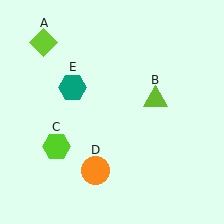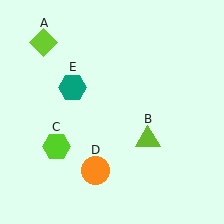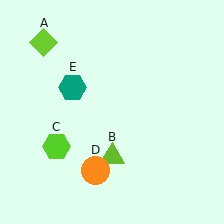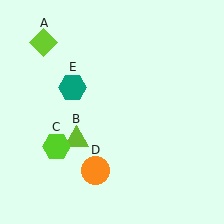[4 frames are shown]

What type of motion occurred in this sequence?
The lime triangle (object B) rotated clockwise around the center of the scene.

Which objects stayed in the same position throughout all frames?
Lime diamond (object A) and lime hexagon (object C) and orange circle (object D) and teal hexagon (object E) remained stationary.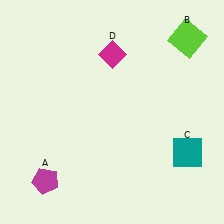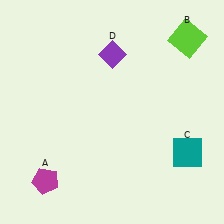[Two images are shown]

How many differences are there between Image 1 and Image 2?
There is 1 difference between the two images.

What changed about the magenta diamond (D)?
In Image 1, D is magenta. In Image 2, it changed to purple.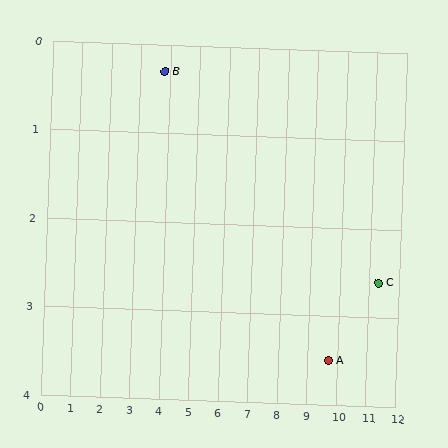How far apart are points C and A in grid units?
Points C and A are about 1.8 grid units apart.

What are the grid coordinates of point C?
Point C is at approximately (11.3, 2.6).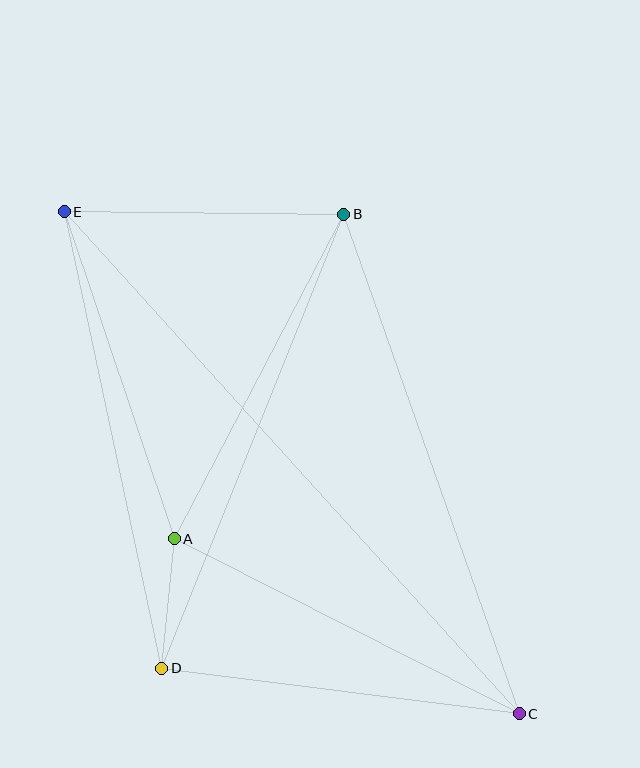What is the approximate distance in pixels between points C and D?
The distance between C and D is approximately 360 pixels.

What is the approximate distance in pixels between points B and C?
The distance between B and C is approximately 529 pixels.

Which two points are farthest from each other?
Points C and E are farthest from each other.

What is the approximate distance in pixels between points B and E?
The distance between B and E is approximately 280 pixels.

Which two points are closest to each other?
Points A and D are closest to each other.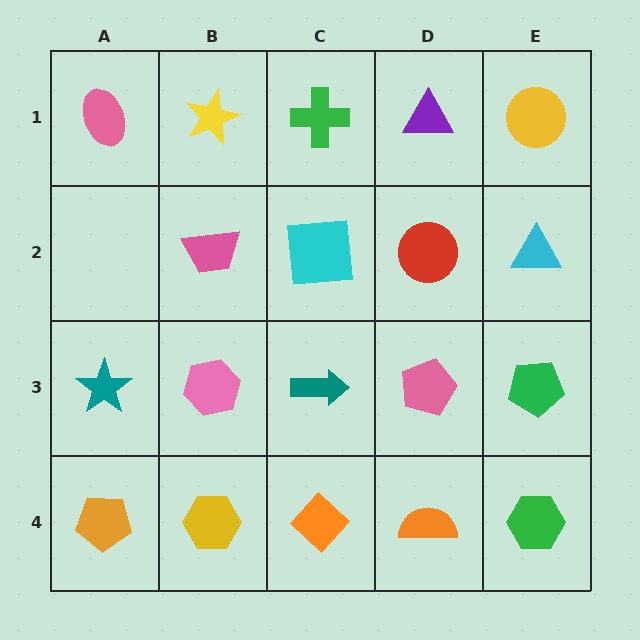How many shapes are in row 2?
4 shapes.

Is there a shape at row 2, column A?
No, that cell is empty.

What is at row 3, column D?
A pink pentagon.